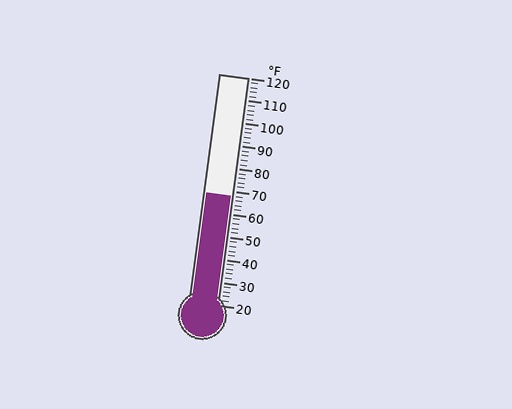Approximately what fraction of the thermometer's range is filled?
The thermometer is filled to approximately 50% of its range.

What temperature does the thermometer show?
The thermometer shows approximately 68°F.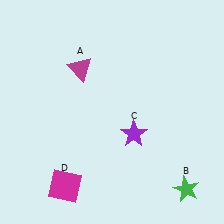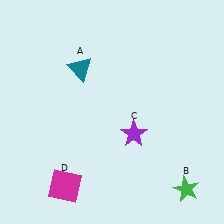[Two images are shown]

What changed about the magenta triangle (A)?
In Image 1, A is magenta. In Image 2, it changed to teal.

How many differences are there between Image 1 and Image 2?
There is 1 difference between the two images.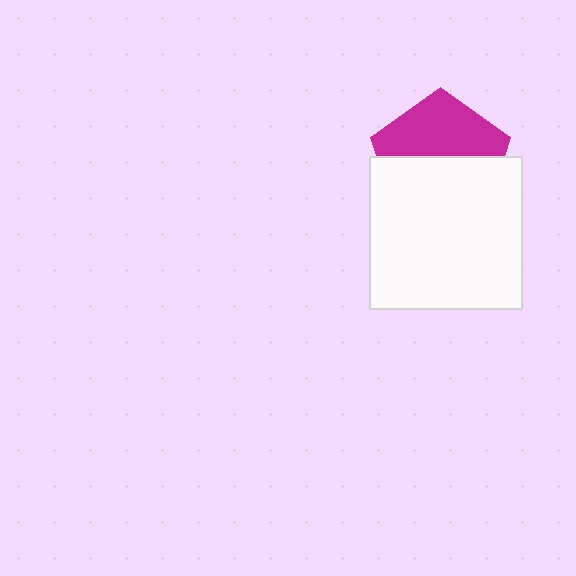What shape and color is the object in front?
The object in front is a white square.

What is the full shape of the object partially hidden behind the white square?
The partially hidden object is a magenta pentagon.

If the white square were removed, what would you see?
You would see the complete magenta pentagon.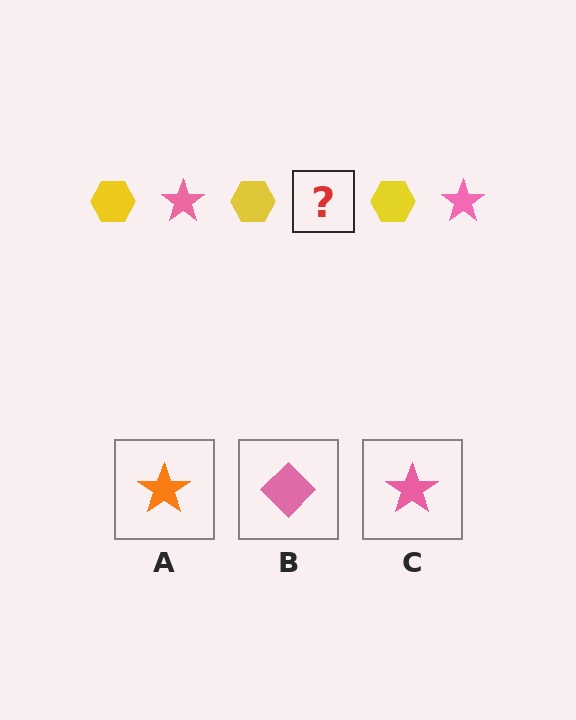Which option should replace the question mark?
Option C.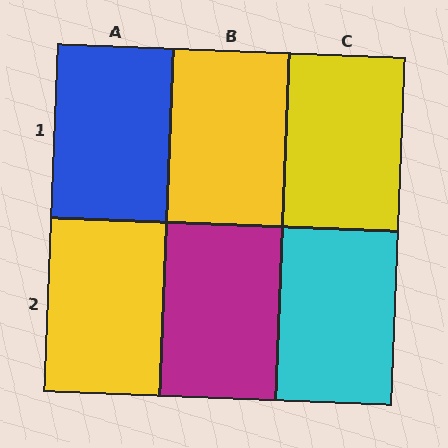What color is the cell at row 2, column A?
Yellow.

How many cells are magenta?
1 cell is magenta.